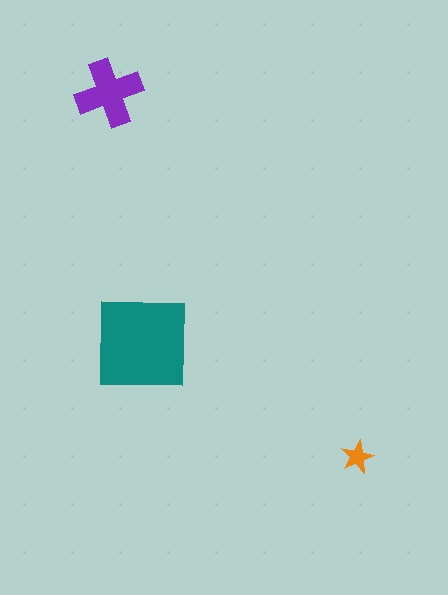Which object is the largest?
The teal square.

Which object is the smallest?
The orange star.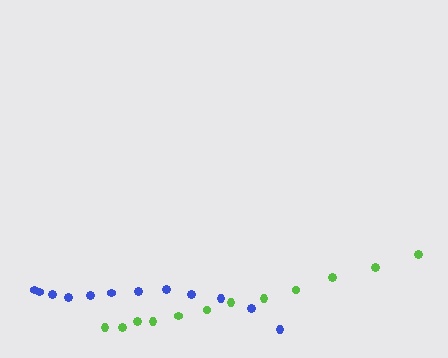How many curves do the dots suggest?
There are 2 distinct paths.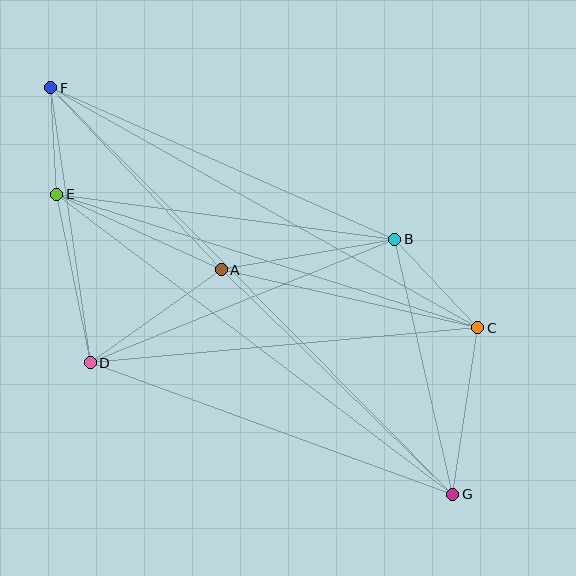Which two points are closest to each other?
Points E and F are closest to each other.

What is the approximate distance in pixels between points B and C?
The distance between B and C is approximately 122 pixels.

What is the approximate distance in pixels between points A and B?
The distance between A and B is approximately 176 pixels.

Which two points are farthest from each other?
Points F and G are farthest from each other.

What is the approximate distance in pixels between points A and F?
The distance between A and F is approximately 249 pixels.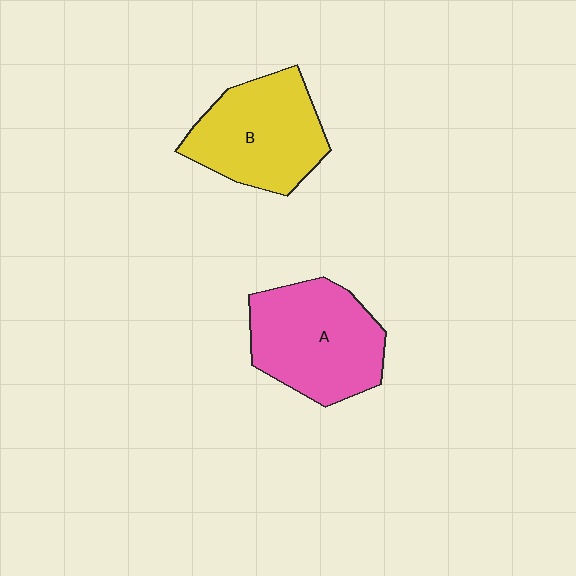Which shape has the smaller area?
Shape B (yellow).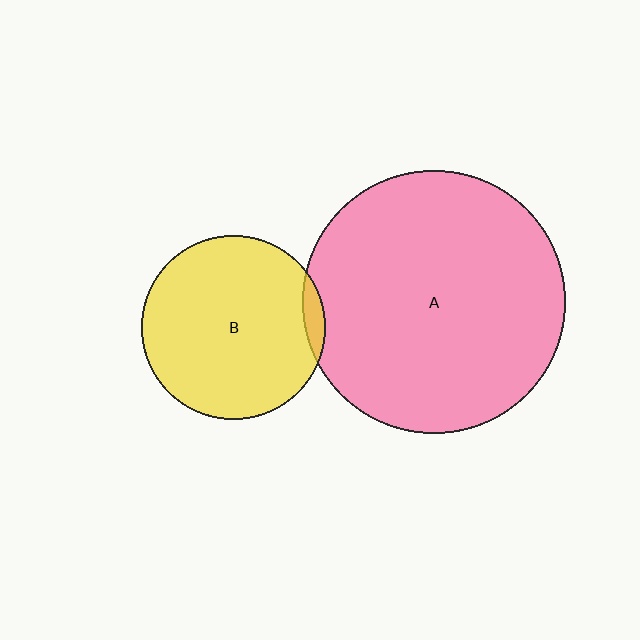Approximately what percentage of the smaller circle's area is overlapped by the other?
Approximately 5%.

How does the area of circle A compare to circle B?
Approximately 2.1 times.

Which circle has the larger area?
Circle A (pink).